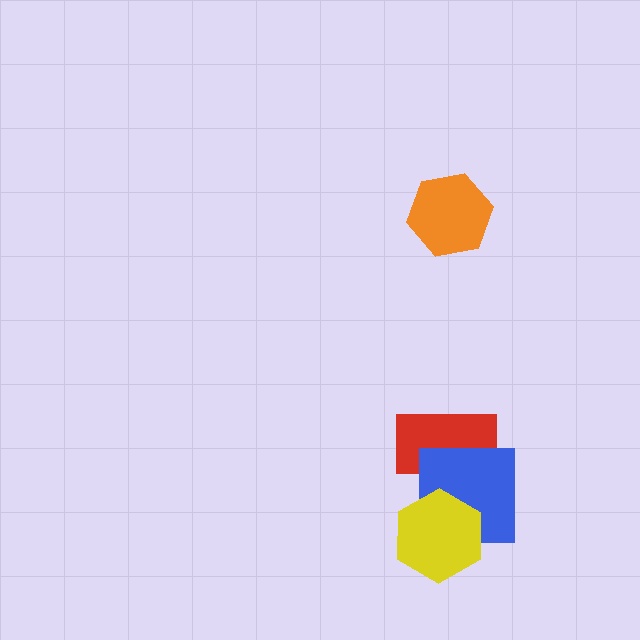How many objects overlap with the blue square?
2 objects overlap with the blue square.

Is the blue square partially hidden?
Yes, it is partially covered by another shape.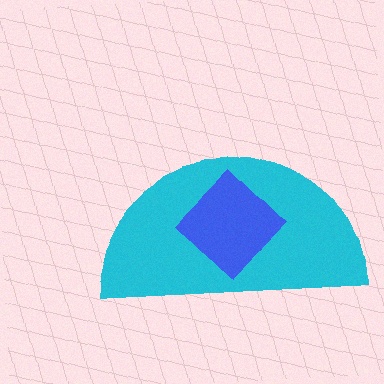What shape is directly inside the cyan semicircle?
The blue diamond.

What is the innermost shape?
The blue diamond.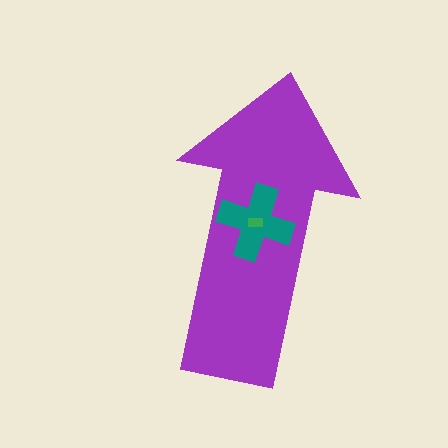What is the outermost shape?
The purple arrow.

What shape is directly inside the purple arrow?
The teal cross.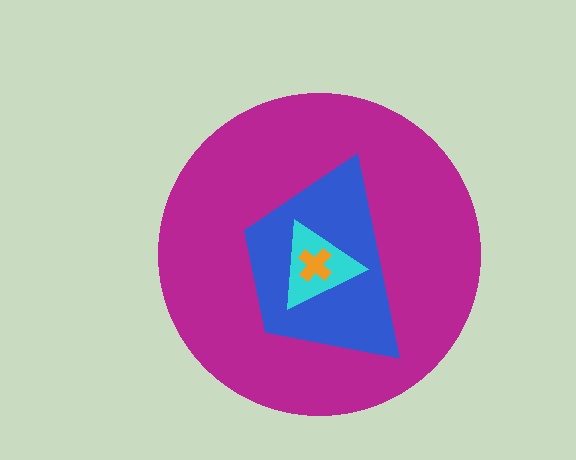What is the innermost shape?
The orange cross.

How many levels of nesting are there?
4.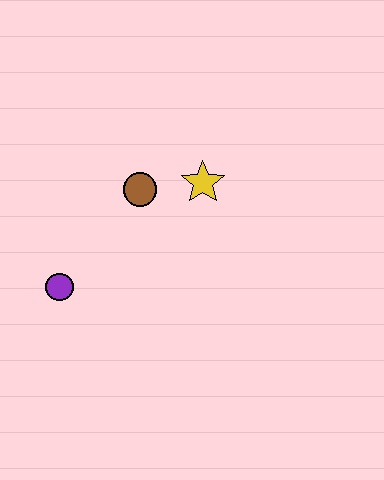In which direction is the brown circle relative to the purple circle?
The brown circle is above the purple circle.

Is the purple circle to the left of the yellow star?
Yes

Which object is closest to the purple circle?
The brown circle is closest to the purple circle.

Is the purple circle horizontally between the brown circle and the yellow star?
No